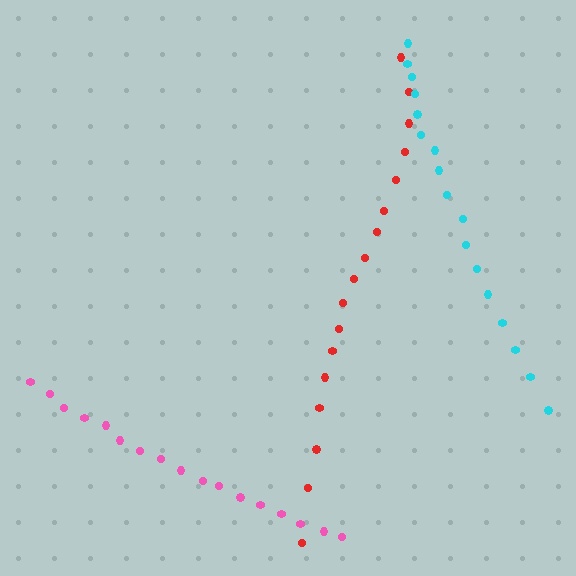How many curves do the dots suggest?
There are 3 distinct paths.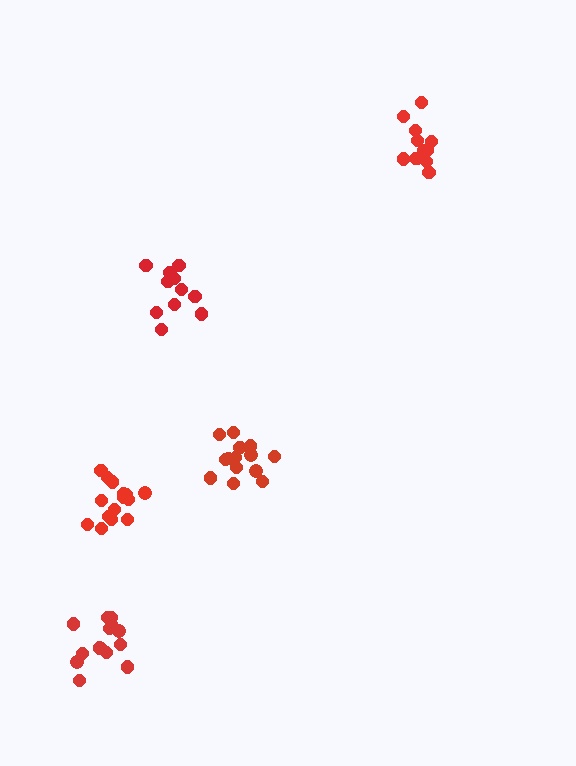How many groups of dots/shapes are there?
There are 5 groups.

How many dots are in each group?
Group 1: 14 dots, Group 2: 15 dots, Group 3: 12 dots, Group 4: 11 dots, Group 5: 15 dots (67 total).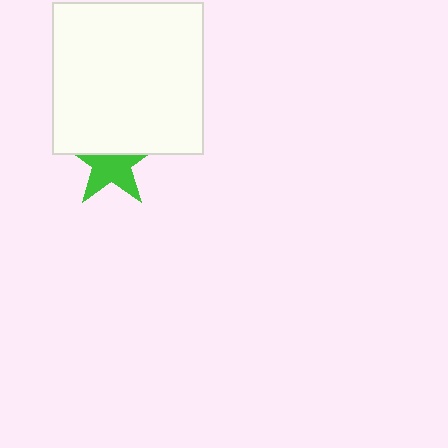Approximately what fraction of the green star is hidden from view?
Roughly 42% of the green star is hidden behind the white square.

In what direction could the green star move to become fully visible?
The green star could move down. That would shift it out from behind the white square entirely.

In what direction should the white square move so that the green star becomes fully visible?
The white square should move up. That is the shortest direction to clear the overlap and leave the green star fully visible.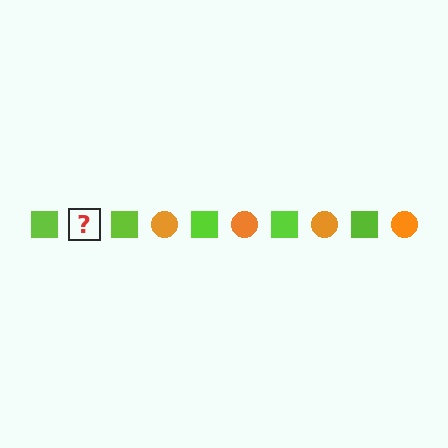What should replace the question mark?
The question mark should be replaced with an orange circle.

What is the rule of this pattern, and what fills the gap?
The rule is that the pattern alternates between lime square and orange circle. The gap should be filled with an orange circle.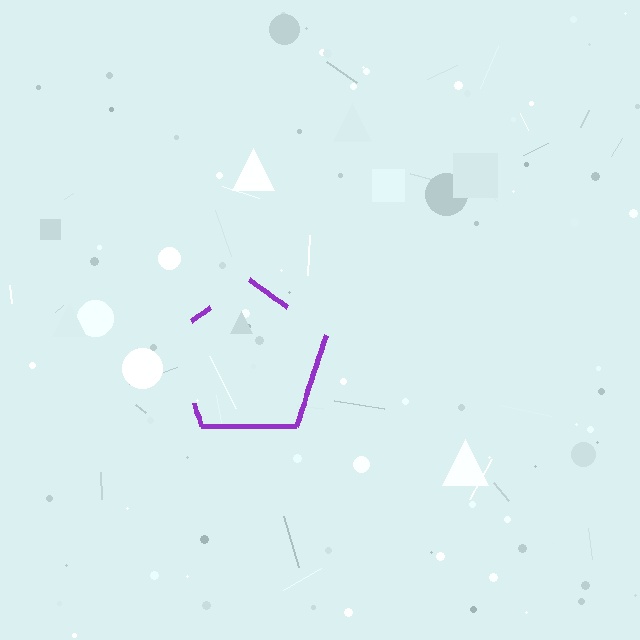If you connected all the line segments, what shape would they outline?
They would outline a pentagon.